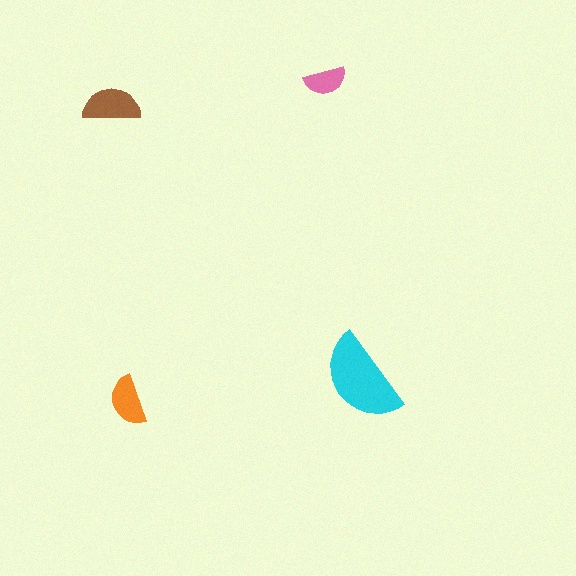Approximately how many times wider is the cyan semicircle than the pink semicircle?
About 2 times wider.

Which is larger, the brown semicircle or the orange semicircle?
The brown one.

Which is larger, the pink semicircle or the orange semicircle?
The orange one.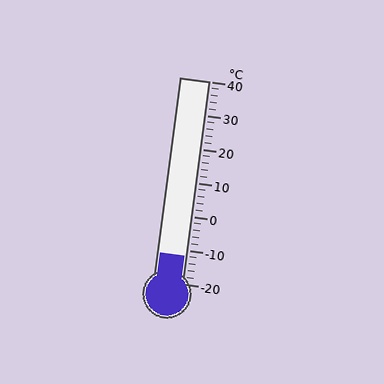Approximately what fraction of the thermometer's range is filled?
The thermometer is filled to approximately 15% of its range.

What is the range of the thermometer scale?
The thermometer scale ranges from -20°C to 40°C.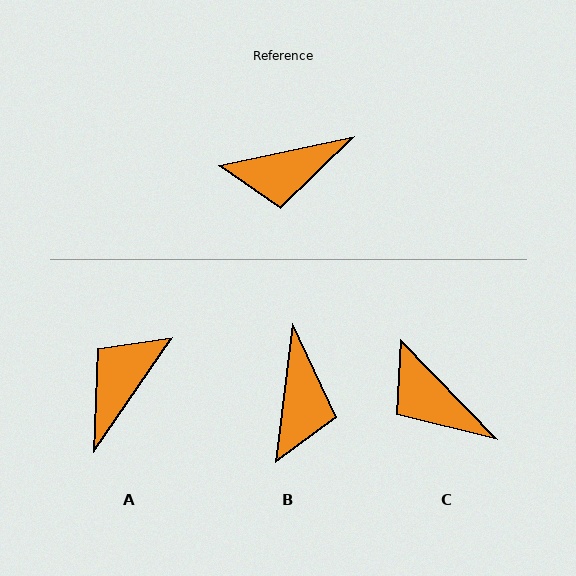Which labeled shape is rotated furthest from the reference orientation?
A, about 137 degrees away.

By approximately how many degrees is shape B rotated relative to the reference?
Approximately 71 degrees counter-clockwise.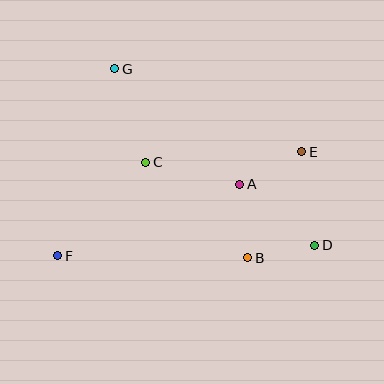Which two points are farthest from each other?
Points D and G are farthest from each other.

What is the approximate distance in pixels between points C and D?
The distance between C and D is approximately 188 pixels.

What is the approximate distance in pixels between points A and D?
The distance between A and D is approximately 96 pixels.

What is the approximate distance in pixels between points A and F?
The distance between A and F is approximately 196 pixels.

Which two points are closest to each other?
Points B and D are closest to each other.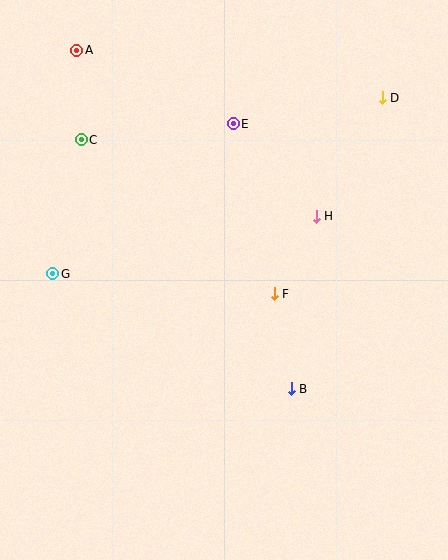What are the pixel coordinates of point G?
Point G is at (53, 274).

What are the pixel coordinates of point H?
Point H is at (316, 216).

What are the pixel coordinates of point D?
Point D is at (382, 98).